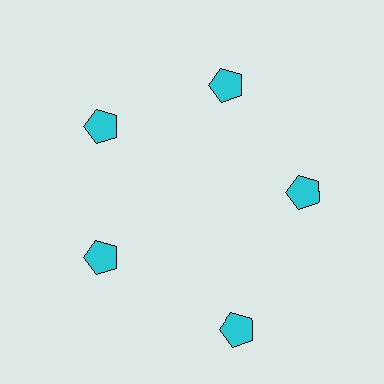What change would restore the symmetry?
The symmetry would be restored by moving it inward, back onto the ring so that all 5 pentagons sit at equal angles and equal distance from the center.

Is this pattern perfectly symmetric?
No. The 5 cyan pentagons are arranged in a ring, but one element near the 5 o'clock position is pushed outward from the center, breaking the 5-fold rotational symmetry.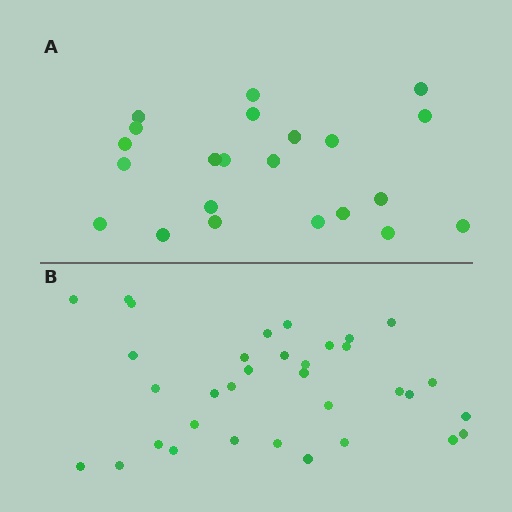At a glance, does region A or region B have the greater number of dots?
Region B (the bottom region) has more dots.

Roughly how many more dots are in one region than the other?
Region B has roughly 12 or so more dots than region A.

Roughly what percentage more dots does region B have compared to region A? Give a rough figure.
About 55% more.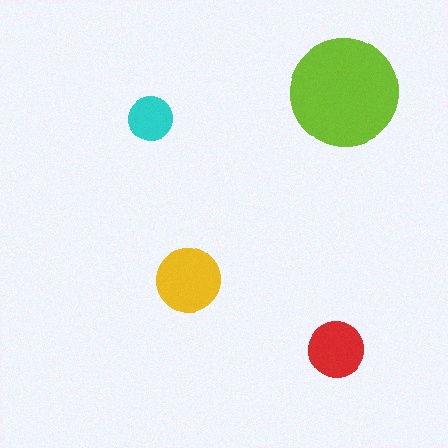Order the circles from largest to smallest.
the lime one, the yellow one, the red one, the cyan one.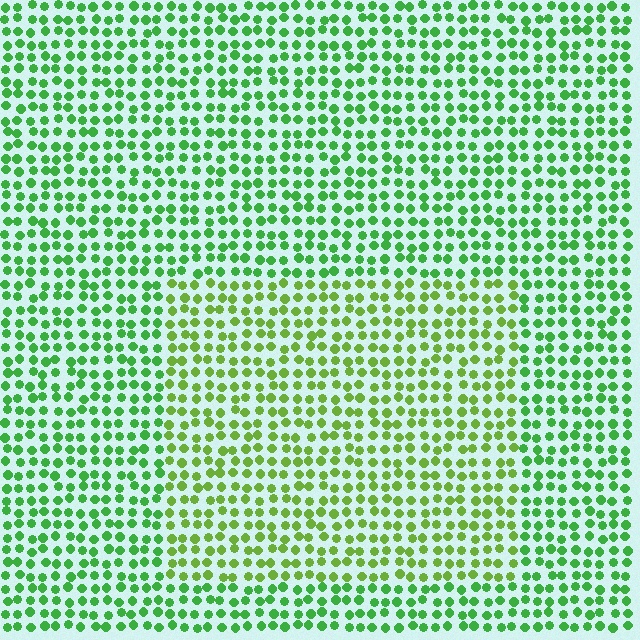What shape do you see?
I see a rectangle.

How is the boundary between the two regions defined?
The boundary is defined purely by a slight shift in hue (about 28 degrees). Spacing, size, and orientation are identical on both sides.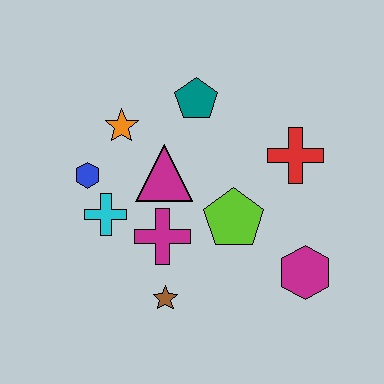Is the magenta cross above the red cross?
No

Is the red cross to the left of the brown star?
No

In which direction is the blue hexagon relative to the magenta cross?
The blue hexagon is to the left of the magenta cross.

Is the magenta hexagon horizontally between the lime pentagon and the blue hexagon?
No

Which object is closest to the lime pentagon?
The magenta cross is closest to the lime pentagon.